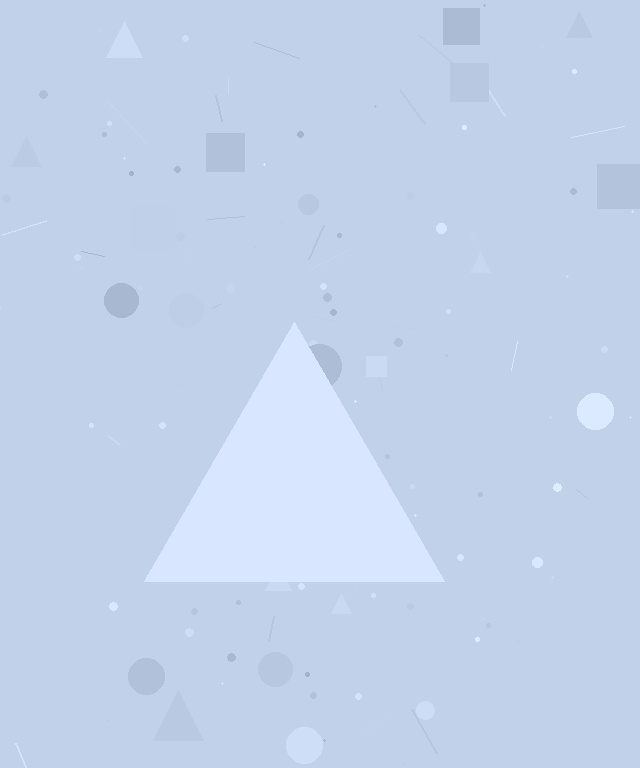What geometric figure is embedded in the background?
A triangle is embedded in the background.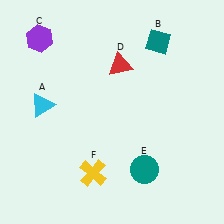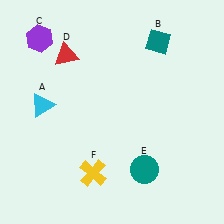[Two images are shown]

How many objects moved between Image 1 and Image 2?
1 object moved between the two images.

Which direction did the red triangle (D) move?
The red triangle (D) moved left.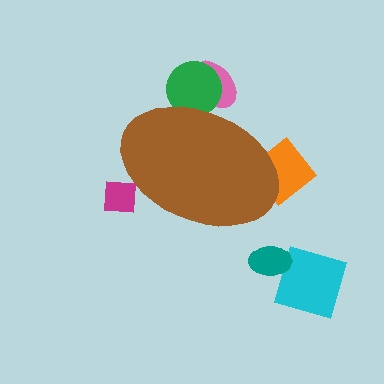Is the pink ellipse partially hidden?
Yes, the pink ellipse is partially hidden behind the brown ellipse.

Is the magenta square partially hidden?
Yes, the magenta square is partially hidden behind the brown ellipse.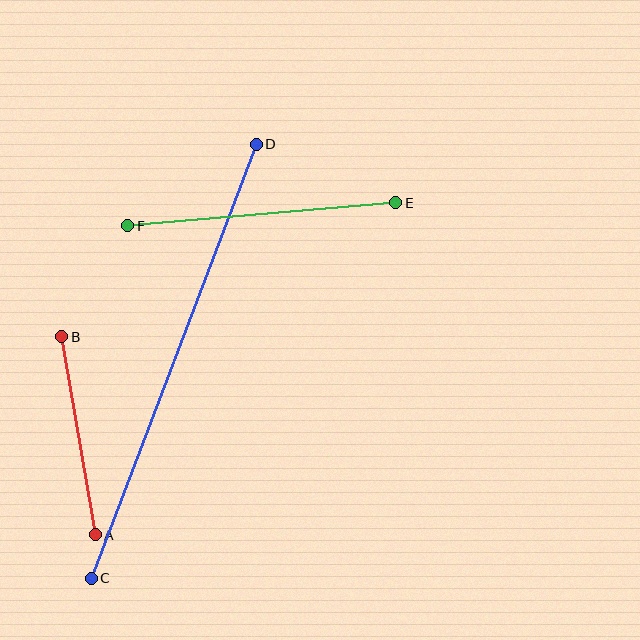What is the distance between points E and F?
The distance is approximately 269 pixels.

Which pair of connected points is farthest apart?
Points C and D are farthest apart.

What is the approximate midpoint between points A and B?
The midpoint is at approximately (79, 436) pixels.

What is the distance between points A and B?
The distance is approximately 201 pixels.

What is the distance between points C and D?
The distance is approximately 464 pixels.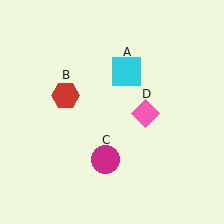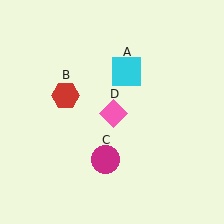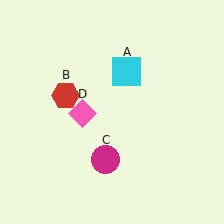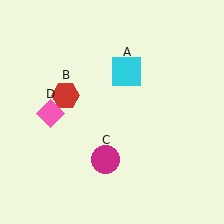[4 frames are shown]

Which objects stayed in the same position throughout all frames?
Cyan square (object A) and red hexagon (object B) and magenta circle (object C) remained stationary.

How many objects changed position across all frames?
1 object changed position: pink diamond (object D).